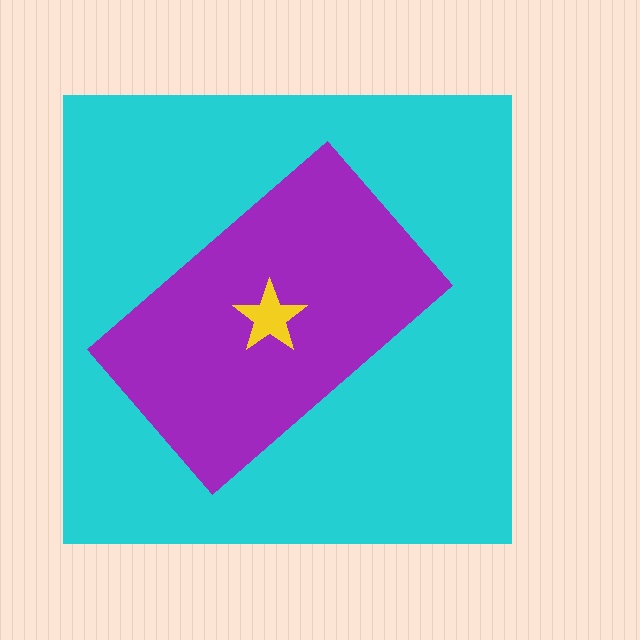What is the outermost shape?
The cyan square.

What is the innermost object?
The yellow star.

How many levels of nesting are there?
3.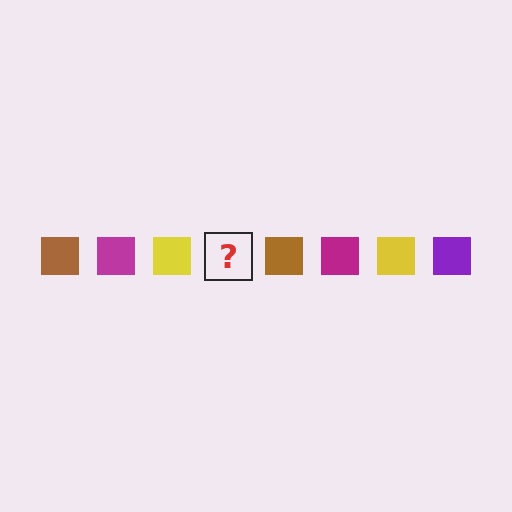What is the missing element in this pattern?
The missing element is a purple square.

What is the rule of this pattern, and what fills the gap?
The rule is that the pattern cycles through brown, magenta, yellow, purple squares. The gap should be filled with a purple square.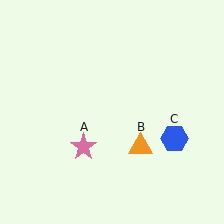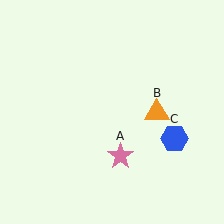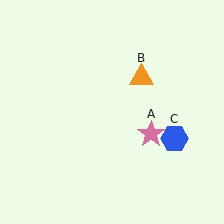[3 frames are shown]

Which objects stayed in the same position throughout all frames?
Blue hexagon (object C) remained stationary.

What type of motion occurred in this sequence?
The pink star (object A), orange triangle (object B) rotated counterclockwise around the center of the scene.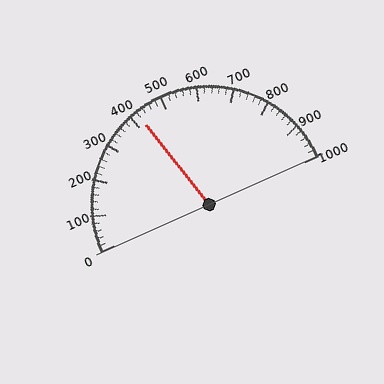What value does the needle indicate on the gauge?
The needle indicates approximately 420.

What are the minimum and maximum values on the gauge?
The gauge ranges from 0 to 1000.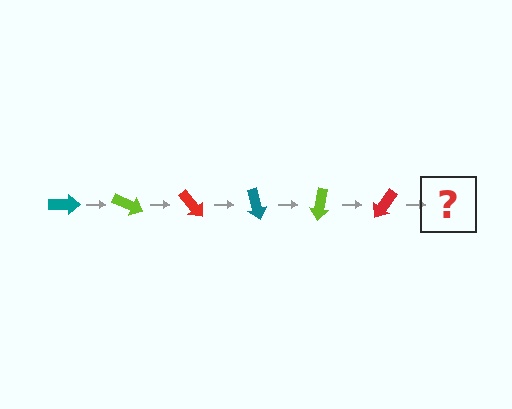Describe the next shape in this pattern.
It should be a teal arrow, rotated 150 degrees from the start.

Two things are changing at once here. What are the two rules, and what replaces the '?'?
The two rules are that it rotates 25 degrees each step and the color cycles through teal, lime, and red. The '?' should be a teal arrow, rotated 150 degrees from the start.